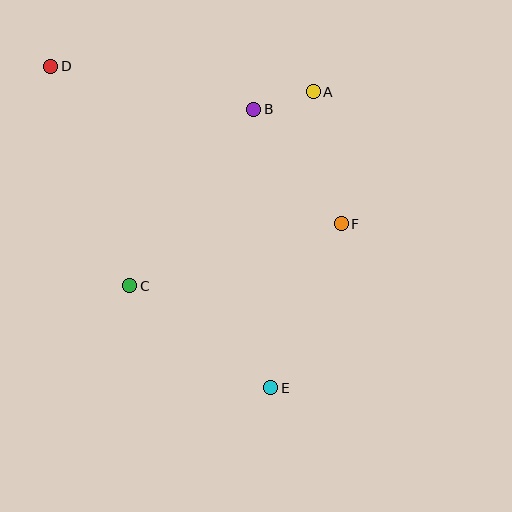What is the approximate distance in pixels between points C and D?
The distance between C and D is approximately 234 pixels.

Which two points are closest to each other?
Points A and B are closest to each other.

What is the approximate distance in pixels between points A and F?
The distance between A and F is approximately 135 pixels.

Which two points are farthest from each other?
Points D and E are farthest from each other.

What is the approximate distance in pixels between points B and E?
The distance between B and E is approximately 279 pixels.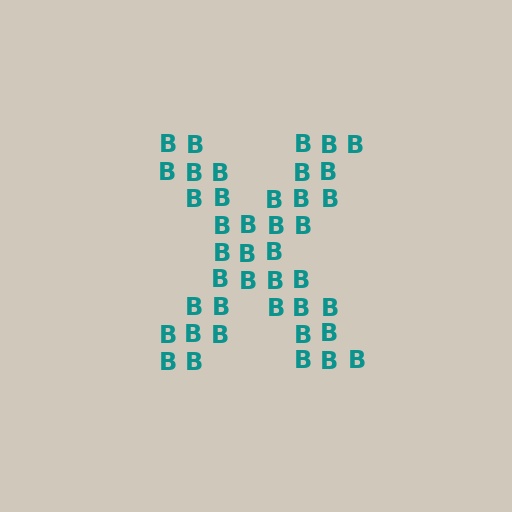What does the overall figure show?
The overall figure shows the letter X.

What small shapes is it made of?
It is made of small letter B's.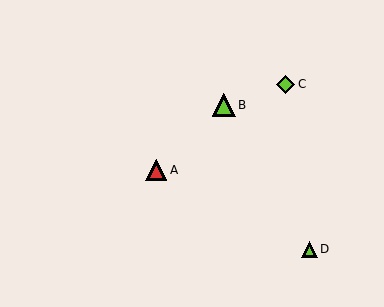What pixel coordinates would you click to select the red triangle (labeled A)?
Click at (156, 170) to select the red triangle A.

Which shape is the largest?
The lime triangle (labeled B) is the largest.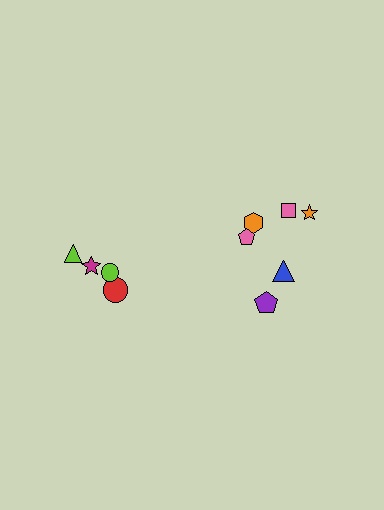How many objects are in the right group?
There are 6 objects.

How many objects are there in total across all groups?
There are 10 objects.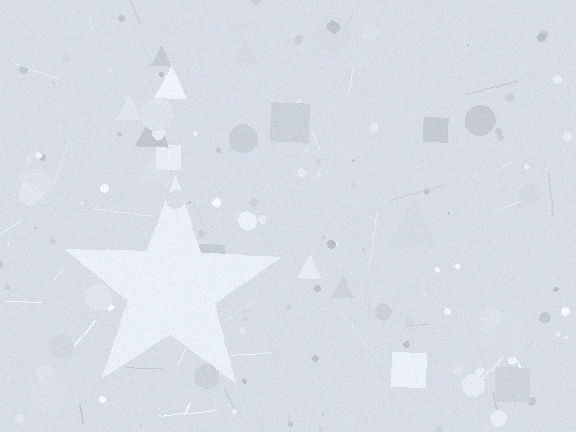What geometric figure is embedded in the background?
A star is embedded in the background.